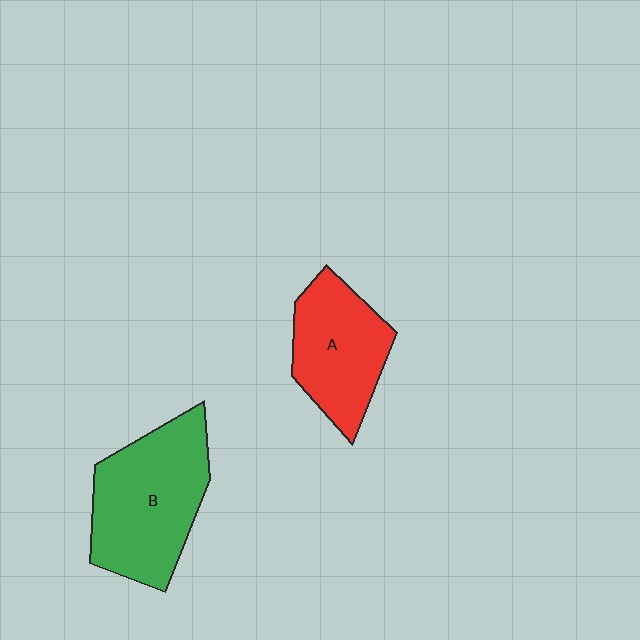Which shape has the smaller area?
Shape A (red).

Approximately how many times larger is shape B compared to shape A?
Approximately 1.3 times.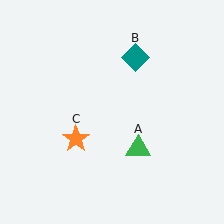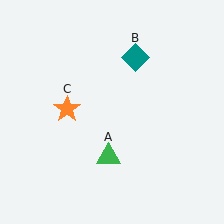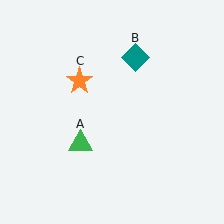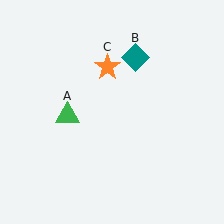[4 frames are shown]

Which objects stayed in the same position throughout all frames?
Teal diamond (object B) remained stationary.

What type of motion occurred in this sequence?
The green triangle (object A), orange star (object C) rotated clockwise around the center of the scene.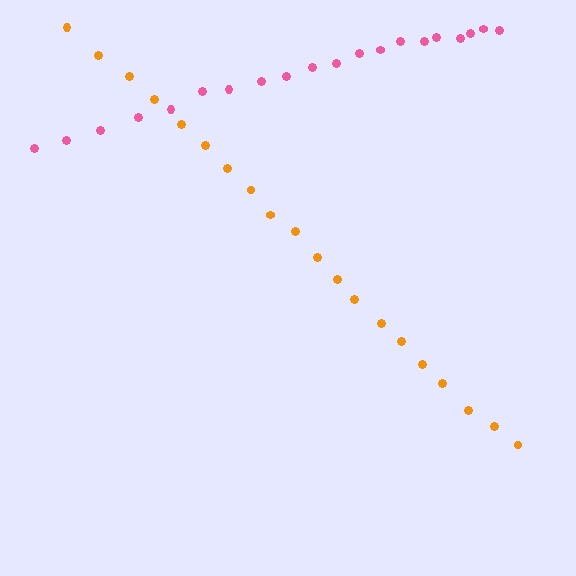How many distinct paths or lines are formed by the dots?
There are 2 distinct paths.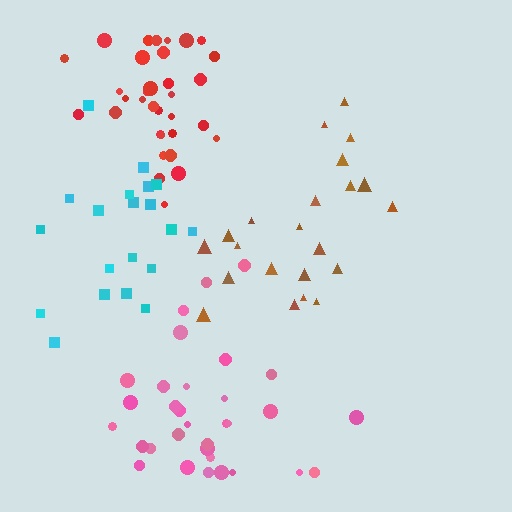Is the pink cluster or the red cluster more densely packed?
Red.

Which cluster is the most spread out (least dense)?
Brown.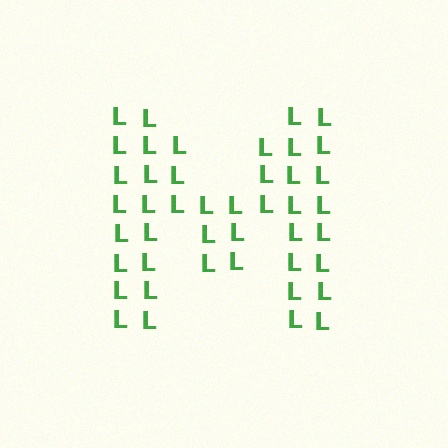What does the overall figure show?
The overall figure shows the letter M.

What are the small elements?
The small elements are letter L's.